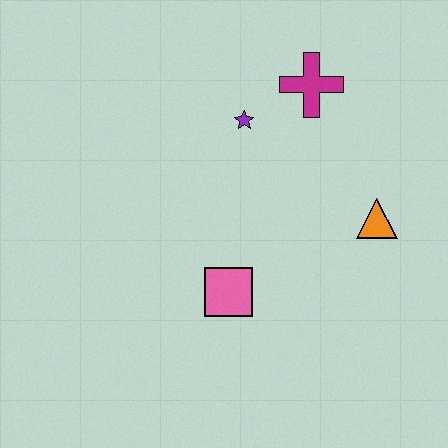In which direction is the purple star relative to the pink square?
The purple star is above the pink square.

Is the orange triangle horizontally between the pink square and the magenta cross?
No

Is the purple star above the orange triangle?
Yes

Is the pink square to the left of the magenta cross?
Yes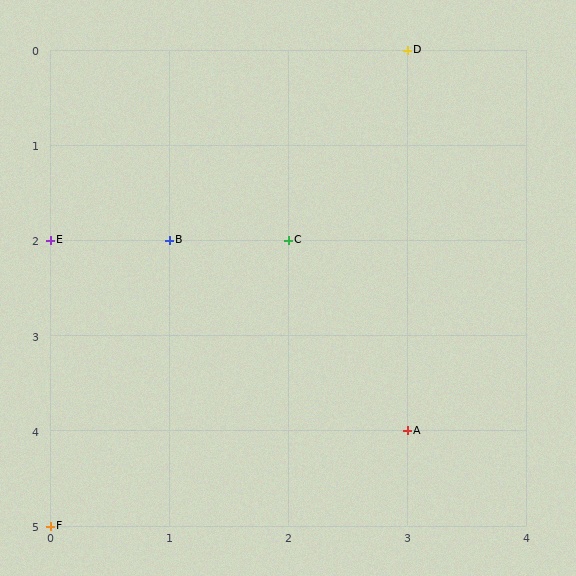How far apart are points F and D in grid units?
Points F and D are 3 columns and 5 rows apart (about 5.8 grid units diagonally).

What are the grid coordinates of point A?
Point A is at grid coordinates (3, 4).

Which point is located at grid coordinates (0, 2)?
Point E is at (0, 2).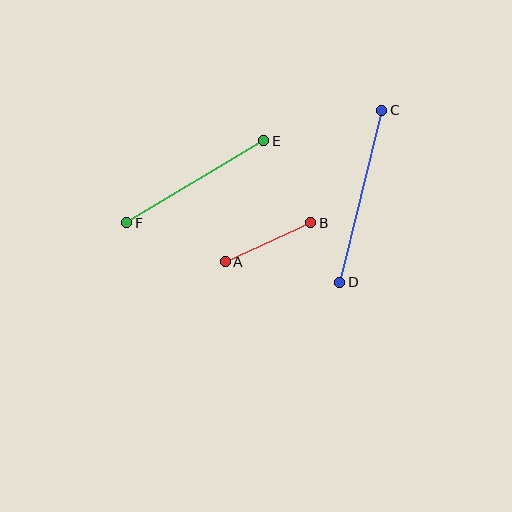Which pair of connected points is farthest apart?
Points C and D are farthest apart.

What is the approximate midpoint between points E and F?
The midpoint is at approximately (195, 182) pixels.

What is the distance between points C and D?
The distance is approximately 177 pixels.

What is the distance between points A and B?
The distance is approximately 94 pixels.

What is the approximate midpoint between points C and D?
The midpoint is at approximately (361, 196) pixels.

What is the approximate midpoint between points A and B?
The midpoint is at approximately (268, 242) pixels.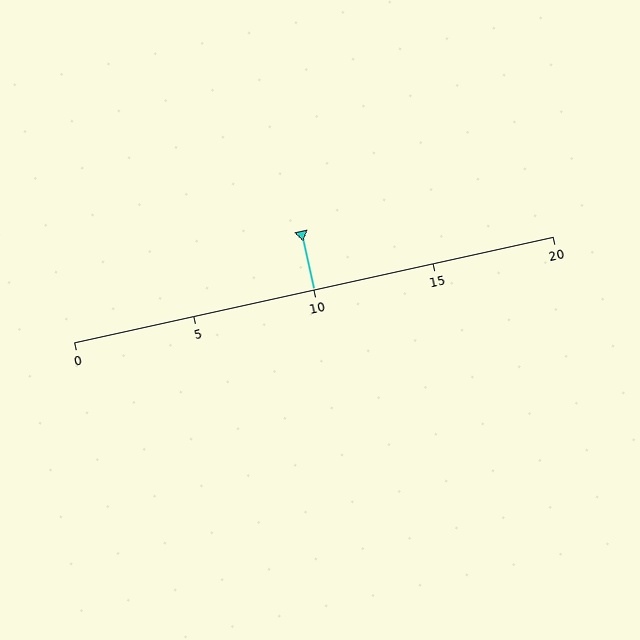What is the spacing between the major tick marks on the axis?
The major ticks are spaced 5 apart.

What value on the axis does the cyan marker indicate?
The marker indicates approximately 10.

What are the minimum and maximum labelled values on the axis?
The axis runs from 0 to 20.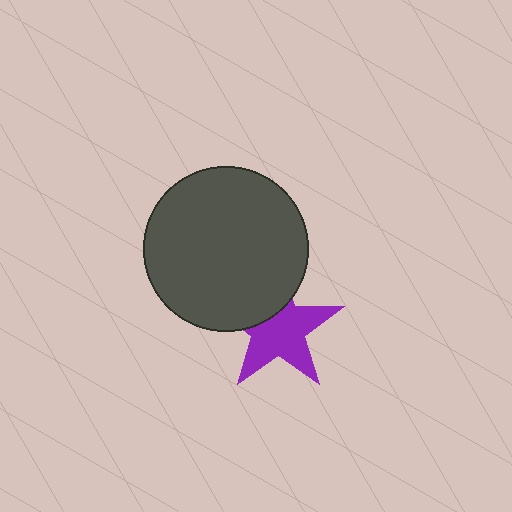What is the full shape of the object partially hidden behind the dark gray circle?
The partially hidden object is a purple star.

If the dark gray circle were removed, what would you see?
You would see the complete purple star.